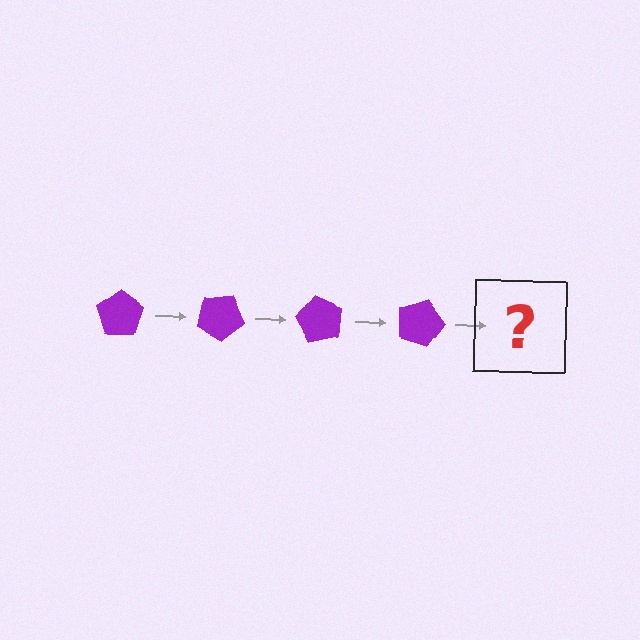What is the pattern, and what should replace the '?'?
The pattern is that the pentagon rotates 30 degrees each step. The '?' should be a purple pentagon rotated 120 degrees.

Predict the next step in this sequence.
The next step is a purple pentagon rotated 120 degrees.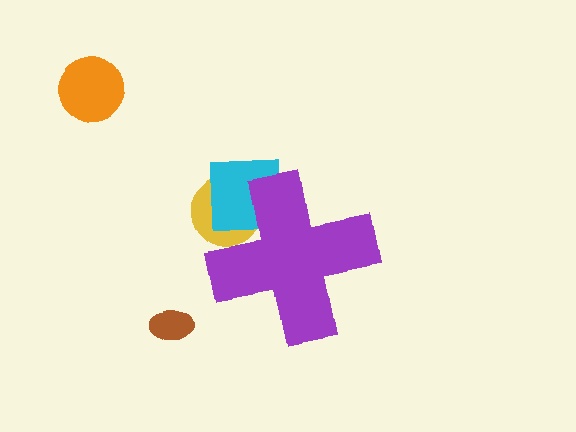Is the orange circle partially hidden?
No, the orange circle is fully visible.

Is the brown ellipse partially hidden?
No, the brown ellipse is fully visible.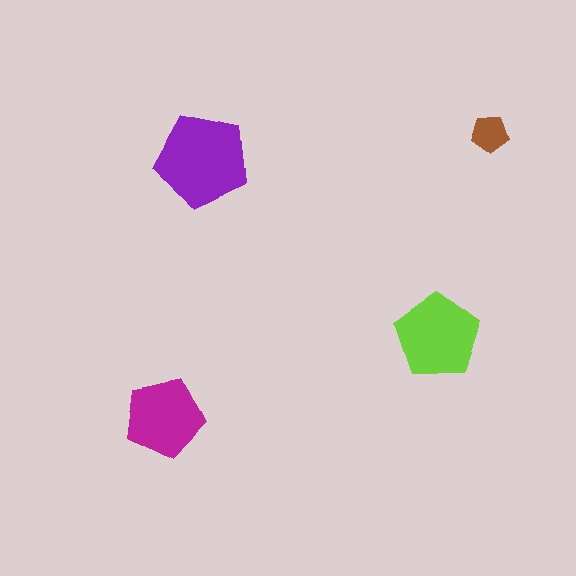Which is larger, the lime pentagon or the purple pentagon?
The purple one.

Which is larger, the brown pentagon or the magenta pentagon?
The magenta one.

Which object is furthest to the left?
The magenta pentagon is leftmost.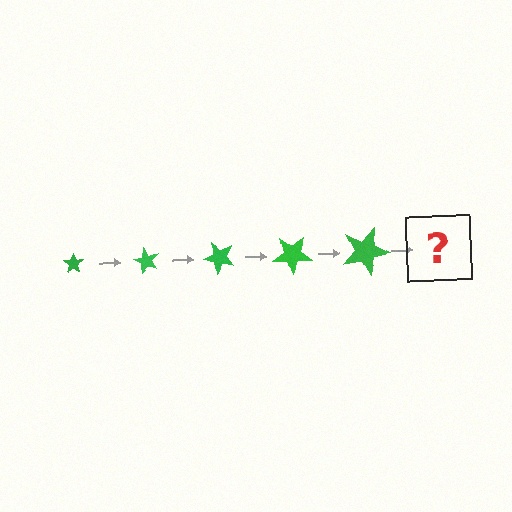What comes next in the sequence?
The next element should be a star, larger than the previous one and rotated 300 degrees from the start.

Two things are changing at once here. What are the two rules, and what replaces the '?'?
The two rules are that the star grows larger each step and it rotates 60 degrees each step. The '?' should be a star, larger than the previous one and rotated 300 degrees from the start.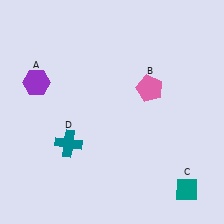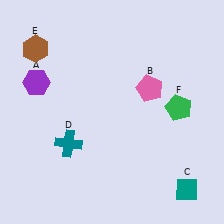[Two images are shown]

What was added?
A brown hexagon (E), a green pentagon (F) were added in Image 2.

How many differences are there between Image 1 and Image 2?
There are 2 differences between the two images.